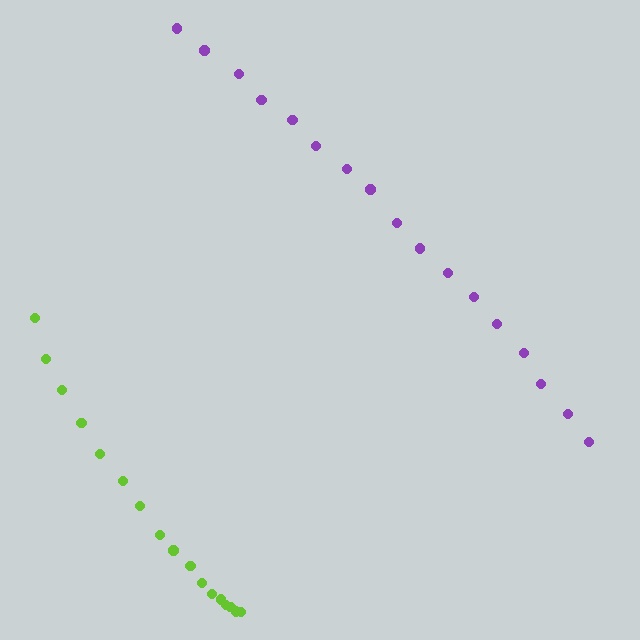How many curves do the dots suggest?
There are 2 distinct paths.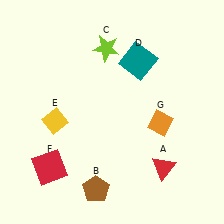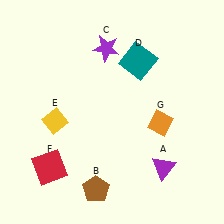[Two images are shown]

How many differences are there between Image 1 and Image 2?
There are 2 differences between the two images.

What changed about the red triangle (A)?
In Image 1, A is red. In Image 2, it changed to purple.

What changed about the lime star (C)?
In Image 1, C is lime. In Image 2, it changed to purple.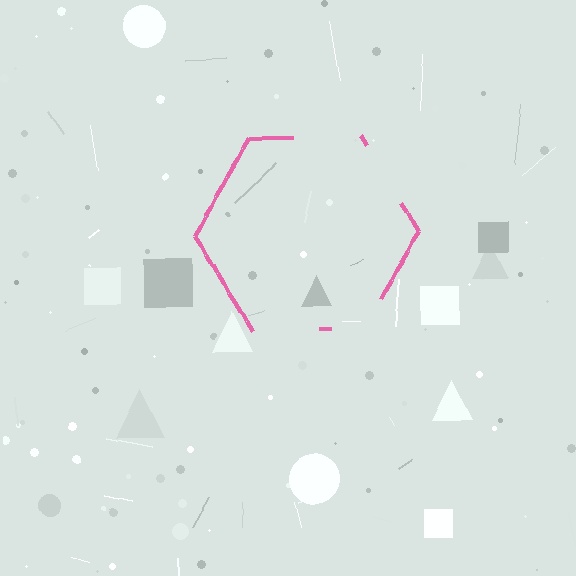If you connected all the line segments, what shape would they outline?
They would outline a hexagon.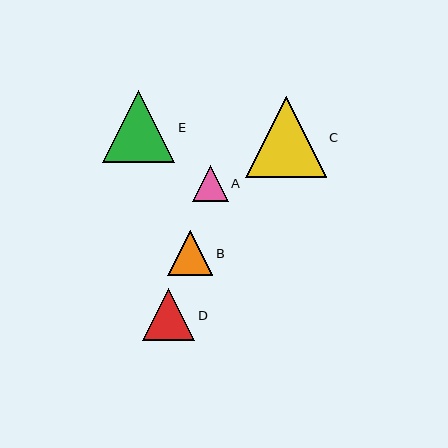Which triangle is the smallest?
Triangle A is the smallest with a size of approximately 36 pixels.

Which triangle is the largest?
Triangle C is the largest with a size of approximately 80 pixels.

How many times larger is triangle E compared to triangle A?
Triangle E is approximately 2.0 times the size of triangle A.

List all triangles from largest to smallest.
From largest to smallest: C, E, D, B, A.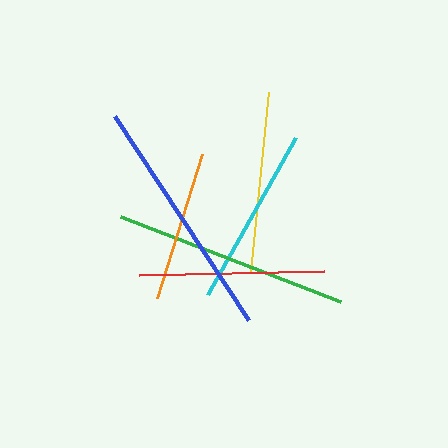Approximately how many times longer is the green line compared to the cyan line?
The green line is approximately 1.3 times the length of the cyan line.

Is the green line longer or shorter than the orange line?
The green line is longer than the orange line.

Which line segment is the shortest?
The orange line is the shortest at approximately 152 pixels.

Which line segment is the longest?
The blue line is the longest at approximately 244 pixels.